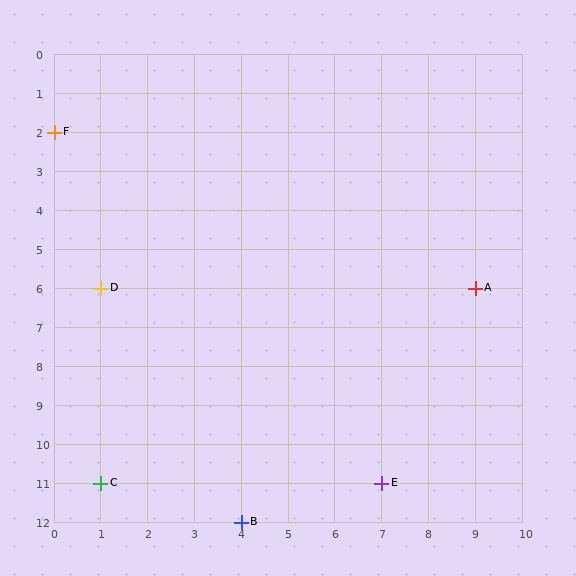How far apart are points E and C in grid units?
Points E and C are 6 columns apart.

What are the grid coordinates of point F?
Point F is at grid coordinates (0, 2).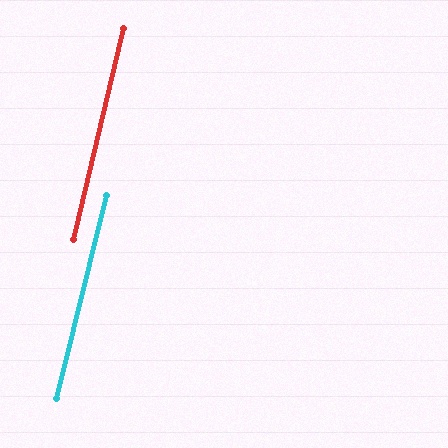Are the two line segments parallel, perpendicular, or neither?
Parallel — their directions differ by only 0.6°.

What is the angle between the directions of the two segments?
Approximately 1 degree.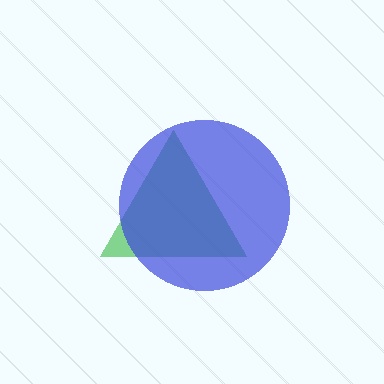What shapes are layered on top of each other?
The layered shapes are: a green triangle, a blue circle.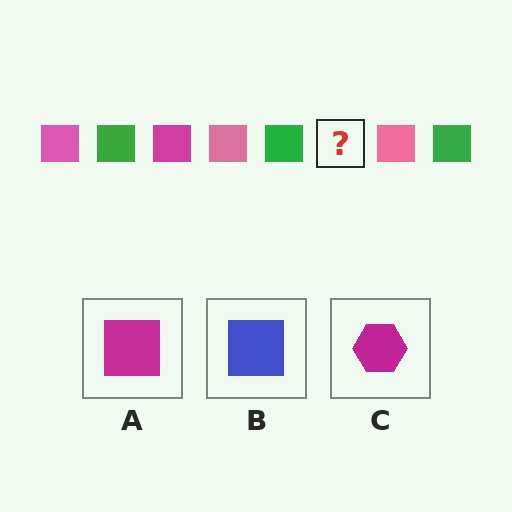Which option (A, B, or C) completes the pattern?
A.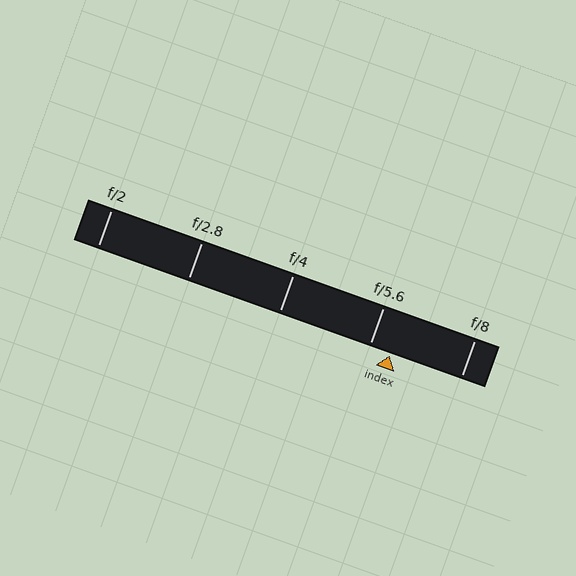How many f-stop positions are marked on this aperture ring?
There are 5 f-stop positions marked.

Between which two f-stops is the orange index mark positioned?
The index mark is between f/5.6 and f/8.